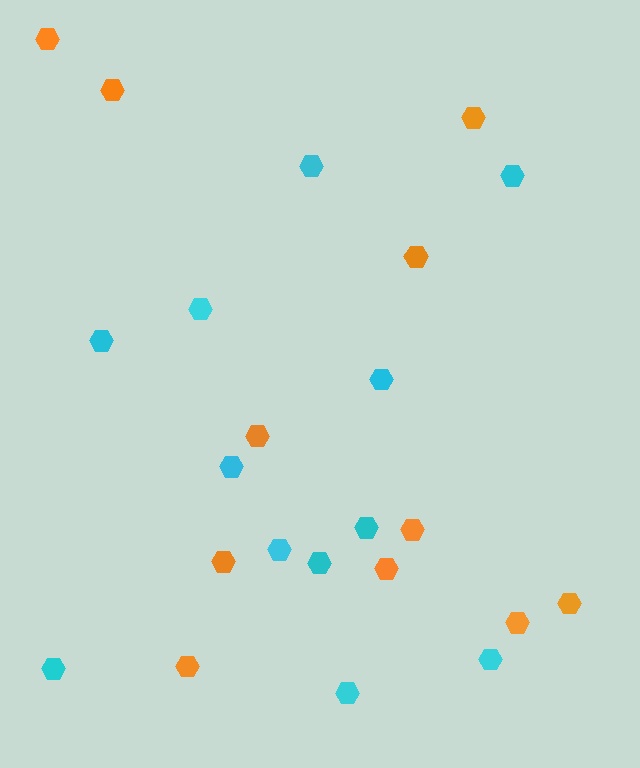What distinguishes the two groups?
There are 2 groups: one group of cyan hexagons (12) and one group of orange hexagons (11).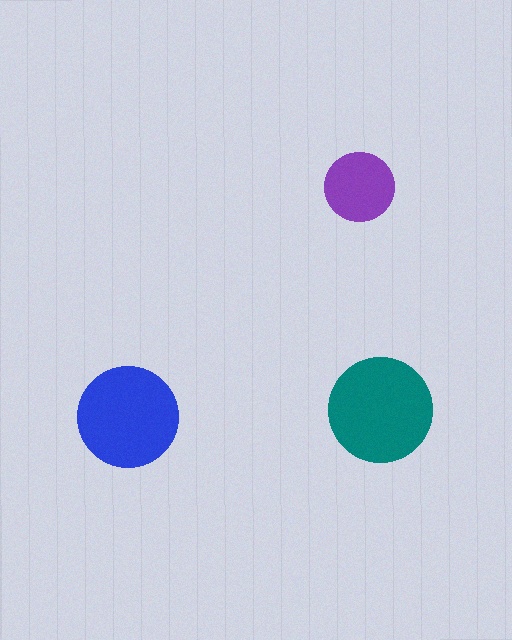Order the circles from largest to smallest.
the teal one, the blue one, the purple one.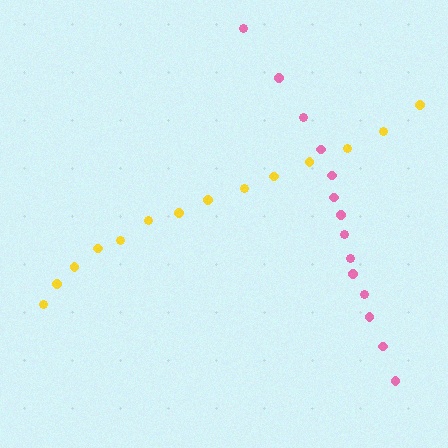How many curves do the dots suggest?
There are 2 distinct paths.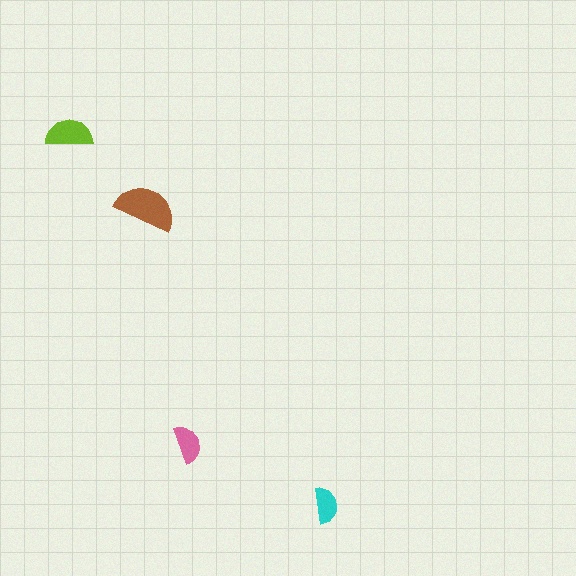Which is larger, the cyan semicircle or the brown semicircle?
The brown one.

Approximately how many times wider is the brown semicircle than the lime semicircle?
About 1.5 times wider.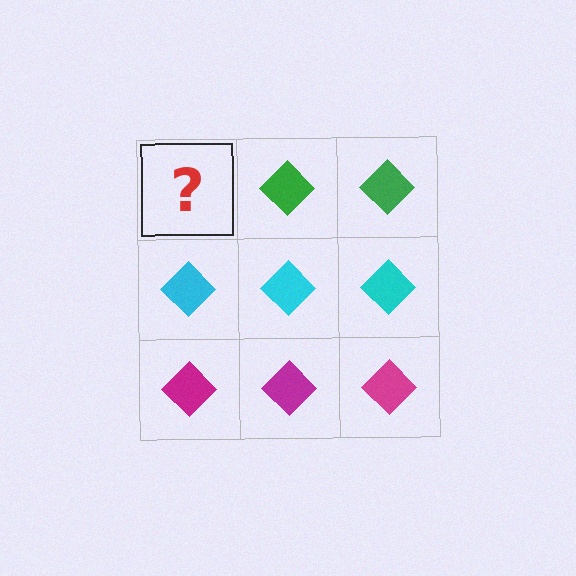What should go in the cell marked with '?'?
The missing cell should contain a green diamond.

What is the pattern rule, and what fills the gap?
The rule is that each row has a consistent color. The gap should be filled with a green diamond.